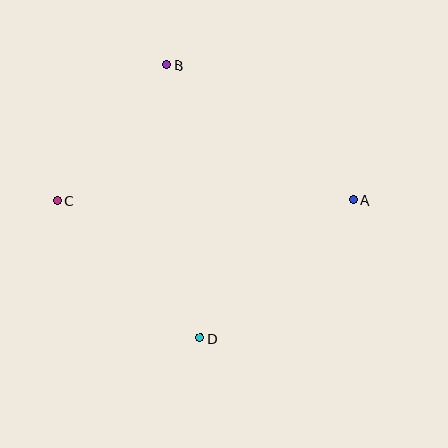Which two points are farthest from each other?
Points A and C are farthest from each other.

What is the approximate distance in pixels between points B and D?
The distance between B and D is approximately 275 pixels.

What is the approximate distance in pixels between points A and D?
The distance between A and D is approximately 206 pixels.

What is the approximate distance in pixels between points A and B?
The distance between A and B is approximately 230 pixels.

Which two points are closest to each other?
Points B and C are closest to each other.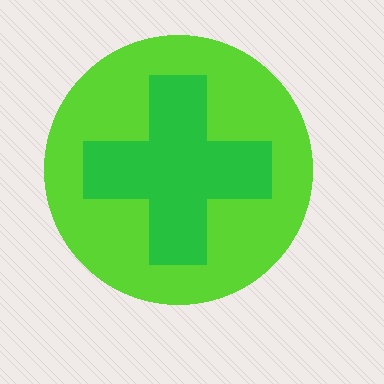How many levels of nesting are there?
2.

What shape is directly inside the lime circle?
The green cross.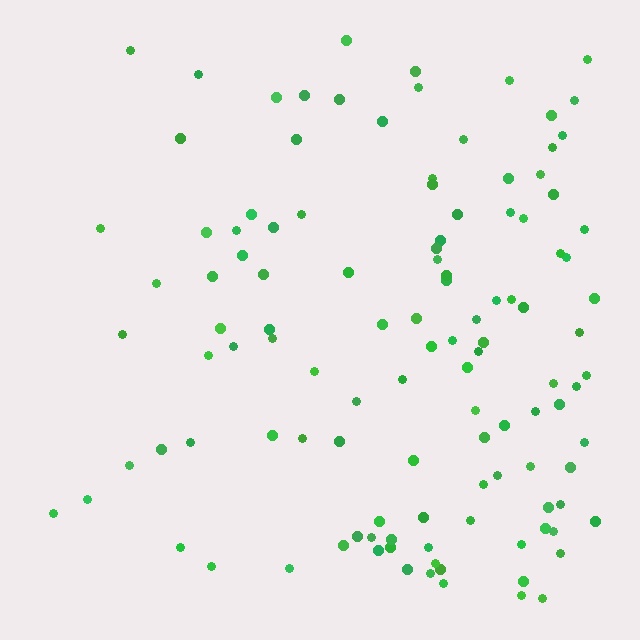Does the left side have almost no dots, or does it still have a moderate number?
Still a moderate number, just noticeably fewer than the right.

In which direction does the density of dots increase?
From left to right, with the right side densest.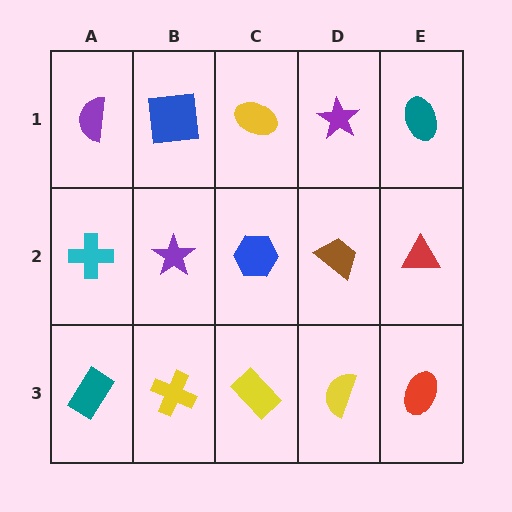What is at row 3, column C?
A yellow rectangle.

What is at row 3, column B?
A yellow cross.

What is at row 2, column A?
A cyan cross.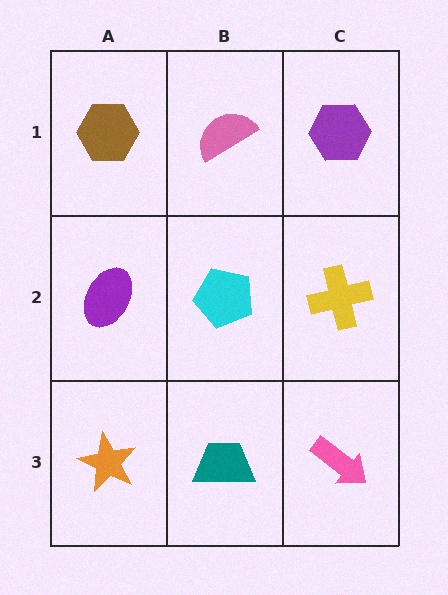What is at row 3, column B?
A teal trapezoid.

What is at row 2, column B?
A cyan pentagon.